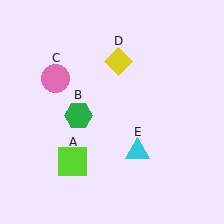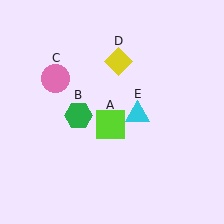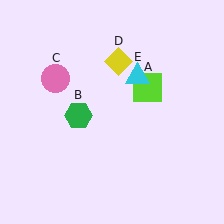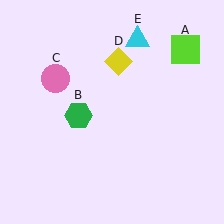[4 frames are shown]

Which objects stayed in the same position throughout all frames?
Green hexagon (object B) and pink circle (object C) and yellow diamond (object D) remained stationary.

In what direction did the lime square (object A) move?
The lime square (object A) moved up and to the right.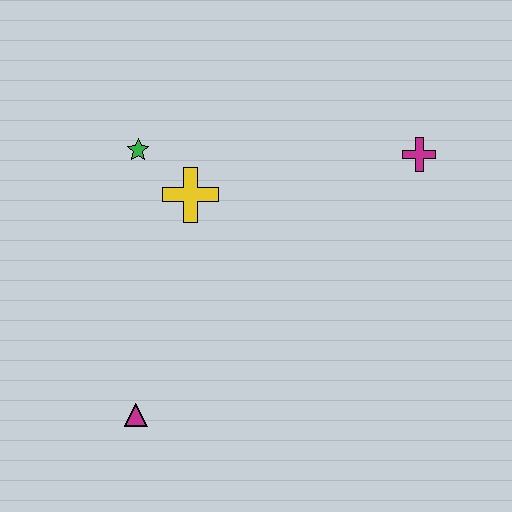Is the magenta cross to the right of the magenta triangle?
Yes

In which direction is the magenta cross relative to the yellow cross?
The magenta cross is to the right of the yellow cross.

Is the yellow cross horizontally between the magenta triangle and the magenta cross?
Yes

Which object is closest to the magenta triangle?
The yellow cross is closest to the magenta triangle.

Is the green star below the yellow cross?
No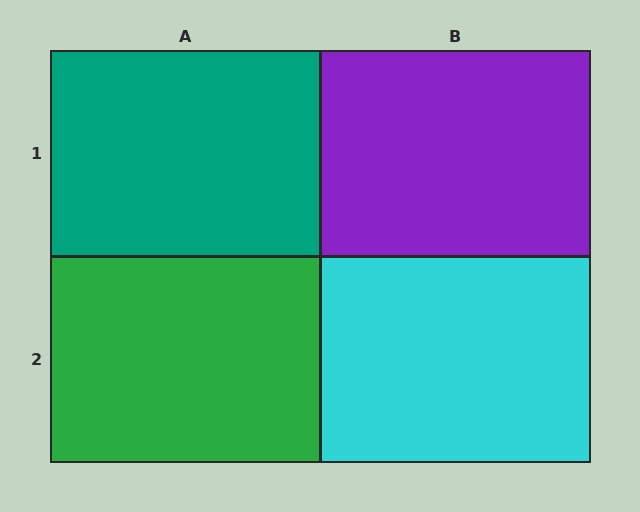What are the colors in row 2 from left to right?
Green, cyan.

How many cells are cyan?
1 cell is cyan.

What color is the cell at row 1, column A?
Teal.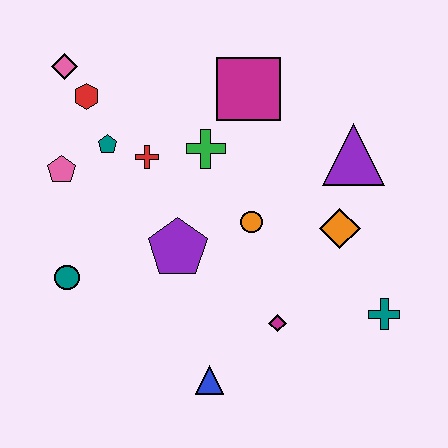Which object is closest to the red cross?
The teal pentagon is closest to the red cross.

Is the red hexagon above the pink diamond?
No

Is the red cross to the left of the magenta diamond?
Yes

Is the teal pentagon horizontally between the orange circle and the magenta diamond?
No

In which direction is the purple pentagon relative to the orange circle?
The purple pentagon is to the left of the orange circle.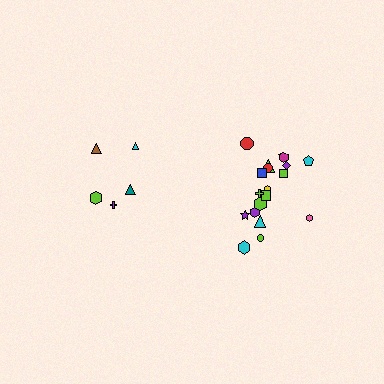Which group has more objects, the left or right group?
The right group.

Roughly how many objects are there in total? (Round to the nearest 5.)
Roughly 25 objects in total.